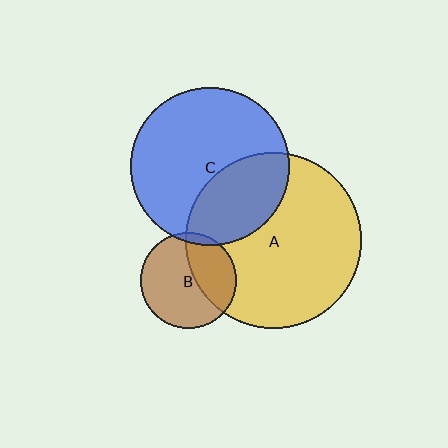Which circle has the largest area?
Circle A (yellow).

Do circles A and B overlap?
Yes.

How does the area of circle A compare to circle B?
Approximately 3.4 times.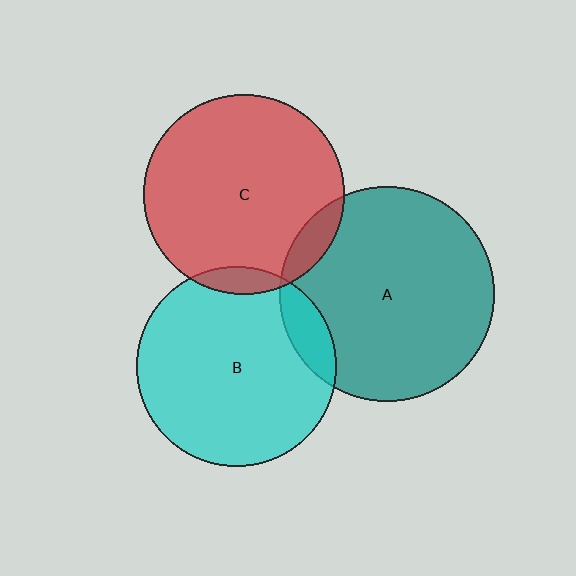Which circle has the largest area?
Circle A (teal).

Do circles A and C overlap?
Yes.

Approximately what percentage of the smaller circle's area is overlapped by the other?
Approximately 10%.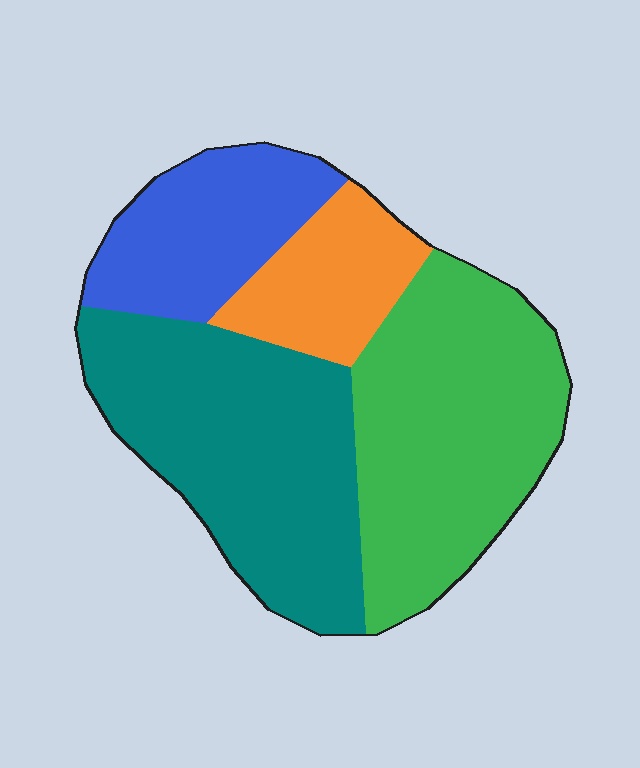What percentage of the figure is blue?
Blue covers about 15% of the figure.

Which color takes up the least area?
Orange, at roughly 15%.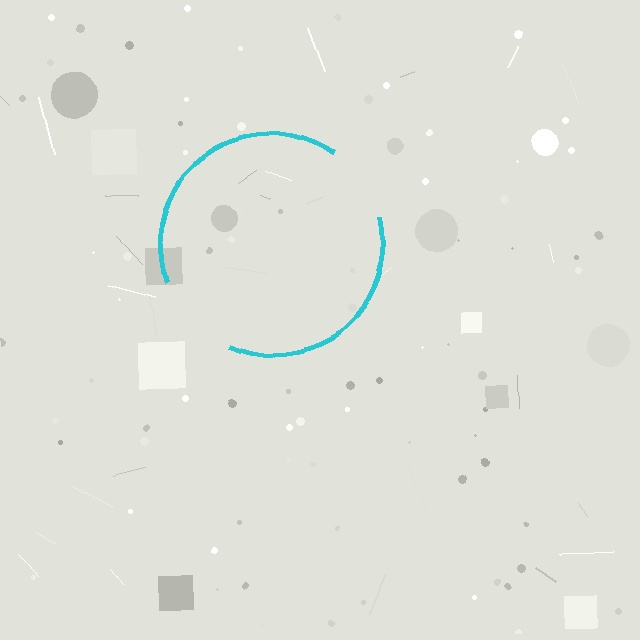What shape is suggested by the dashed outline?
The dashed outline suggests a circle.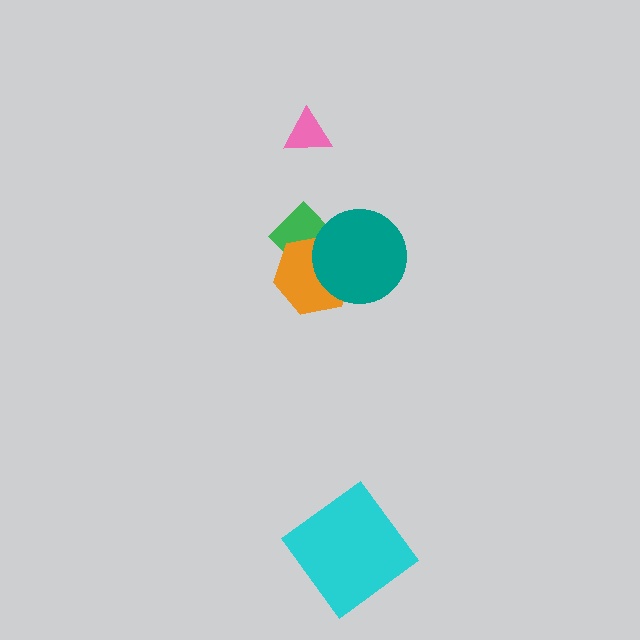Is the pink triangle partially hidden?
No, no other shape covers it.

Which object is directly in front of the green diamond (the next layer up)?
The orange hexagon is directly in front of the green diamond.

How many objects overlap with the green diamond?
2 objects overlap with the green diamond.